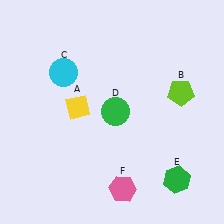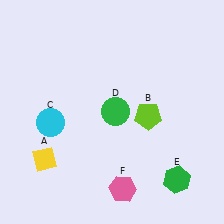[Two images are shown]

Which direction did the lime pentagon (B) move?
The lime pentagon (B) moved left.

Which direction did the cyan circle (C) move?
The cyan circle (C) moved down.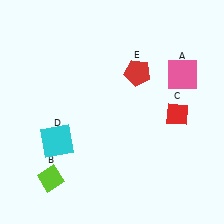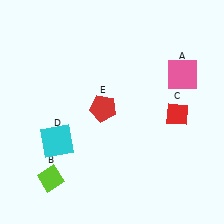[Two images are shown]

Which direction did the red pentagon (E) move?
The red pentagon (E) moved down.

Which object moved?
The red pentagon (E) moved down.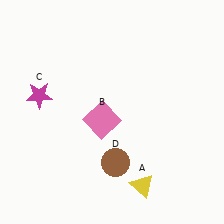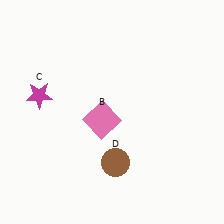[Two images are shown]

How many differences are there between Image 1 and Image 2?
There is 1 difference between the two images.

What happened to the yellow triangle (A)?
The yellow triangle (A) was removed in Image 2. It was in the bottom-right area of Image 1.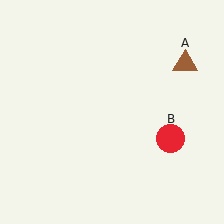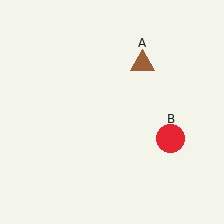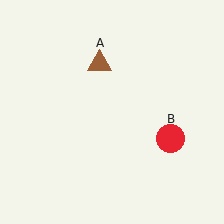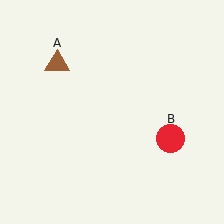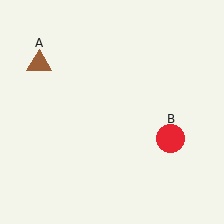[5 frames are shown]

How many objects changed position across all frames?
1 object changed position: brown triangle (object A).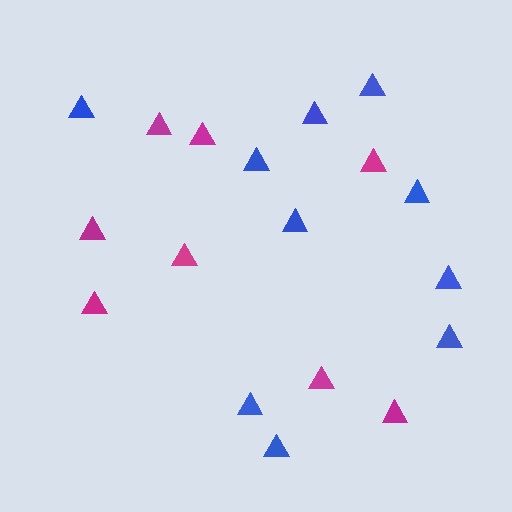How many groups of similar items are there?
There are 2 groups: one group of blue triangles (10) and one group of magenta triangles (8).